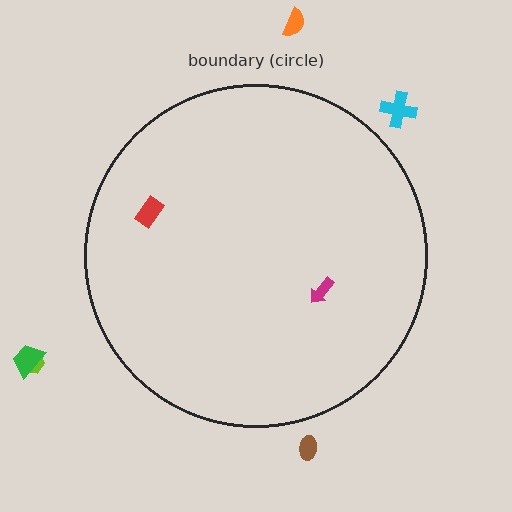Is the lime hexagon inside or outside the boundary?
Outside.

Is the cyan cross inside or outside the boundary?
Outside.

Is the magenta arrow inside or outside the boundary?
Inside.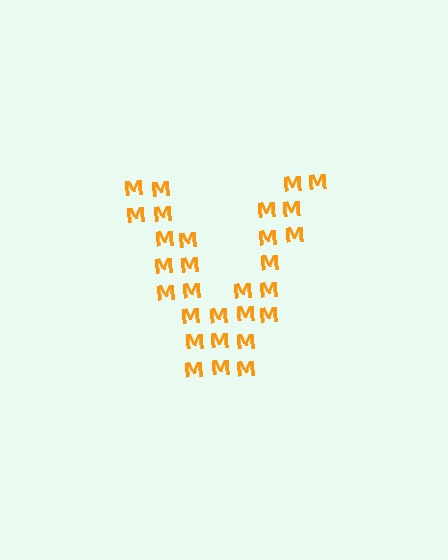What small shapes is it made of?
It is made of small letter M's.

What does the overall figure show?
The overall figure shows the letter V.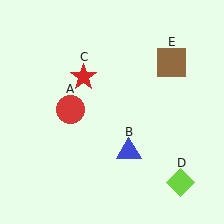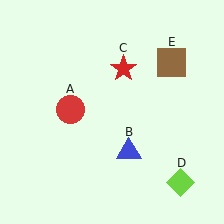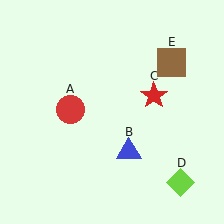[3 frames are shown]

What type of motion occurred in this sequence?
The red star (object C) rotated clockwise around the center of the scene.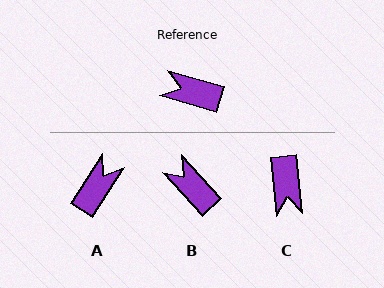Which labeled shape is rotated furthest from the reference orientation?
C, about 112 degrees away.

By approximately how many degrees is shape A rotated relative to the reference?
Approximately 107 degrees clockwise.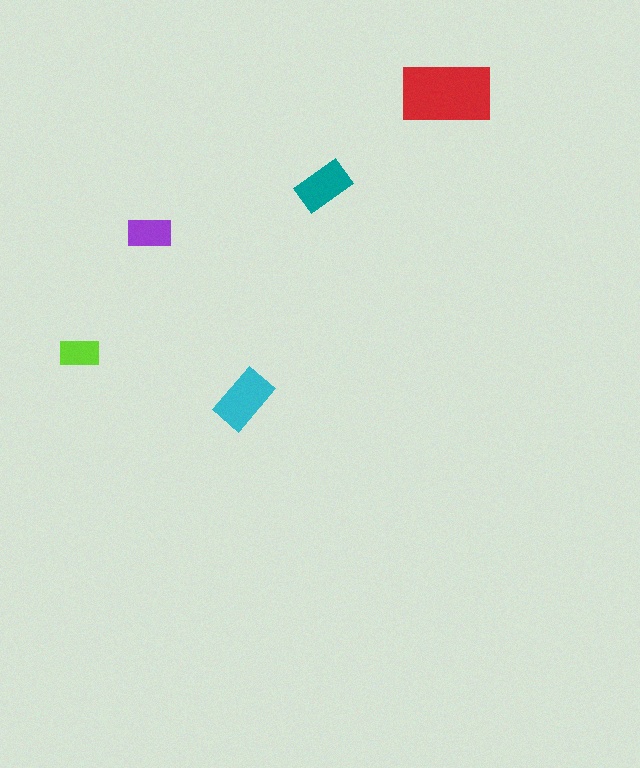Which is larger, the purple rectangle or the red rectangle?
The red one.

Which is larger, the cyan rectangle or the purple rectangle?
The cyan one.